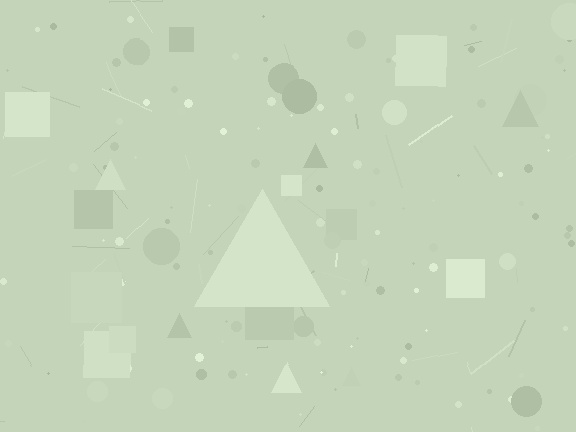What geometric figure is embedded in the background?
A triangle is embedded in the background.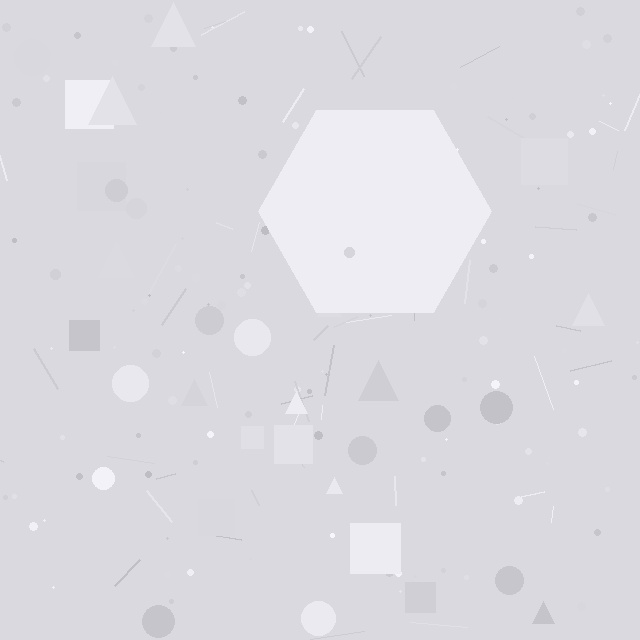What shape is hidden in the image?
A hexagon is hidden in the image.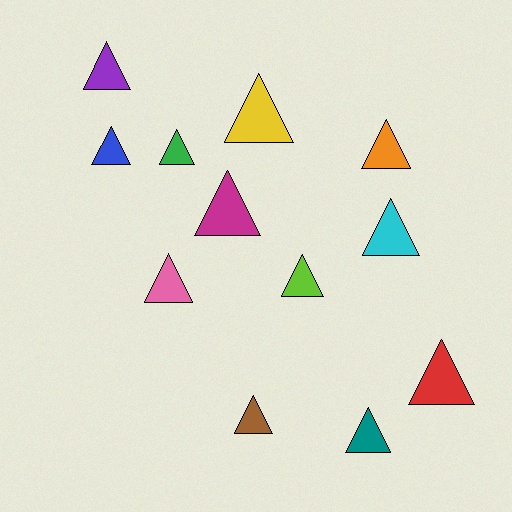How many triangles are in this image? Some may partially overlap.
There are 12 triangles.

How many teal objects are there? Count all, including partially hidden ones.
There is 1 teal object.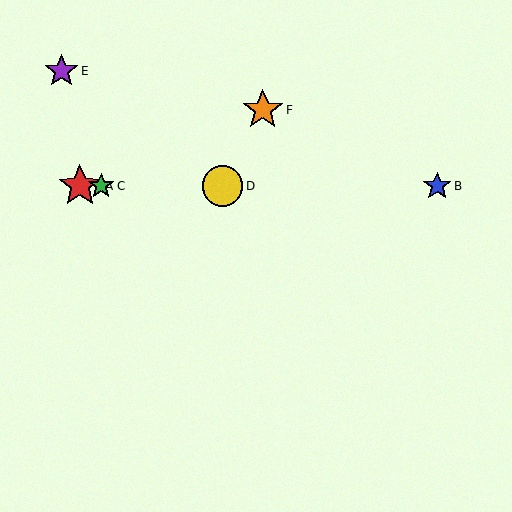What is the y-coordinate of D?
Object D is at y≈186.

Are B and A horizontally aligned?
Yes, both are at y≈186.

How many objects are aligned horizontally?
4 objects (A, B, C, D) are aligned horizontally.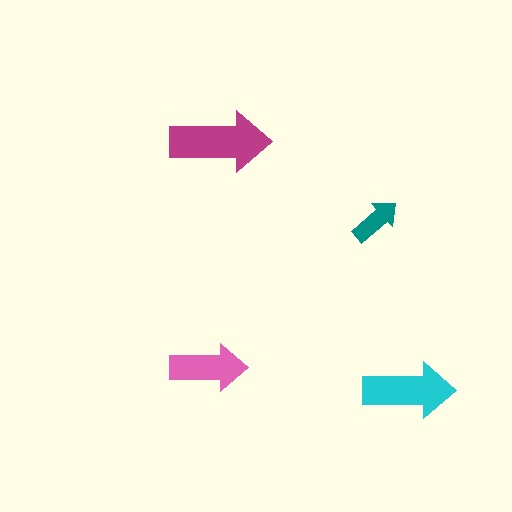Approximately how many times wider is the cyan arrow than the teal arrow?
About 2 times wider.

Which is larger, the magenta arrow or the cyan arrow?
The magenta one.